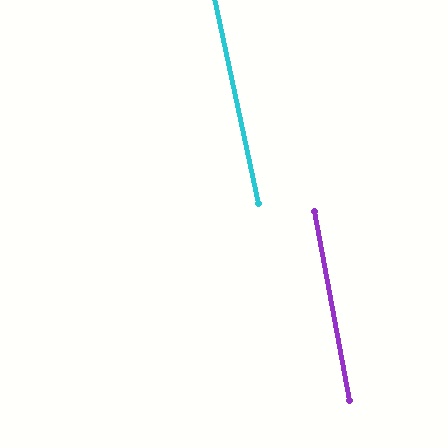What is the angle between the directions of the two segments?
Approximately 1 degree.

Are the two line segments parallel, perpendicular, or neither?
Parallel — their directions differ by only 1.4°.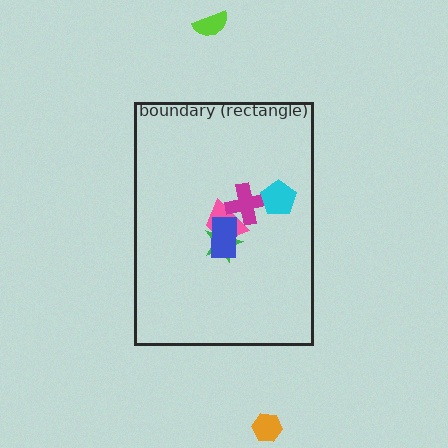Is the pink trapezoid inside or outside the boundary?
Inside.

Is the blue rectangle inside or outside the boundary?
Inside.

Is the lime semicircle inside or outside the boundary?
Outside.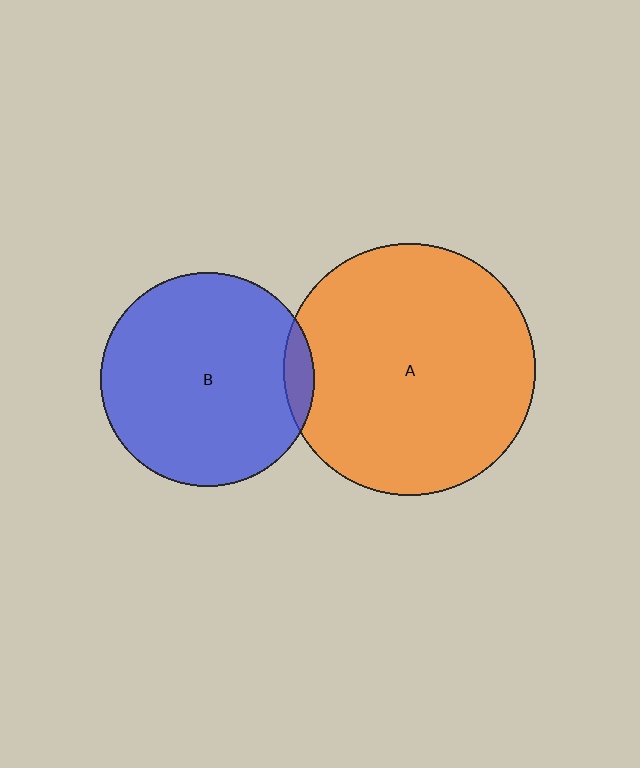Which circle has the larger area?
Circle A (orange).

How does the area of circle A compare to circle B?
Approximately 1.4 times.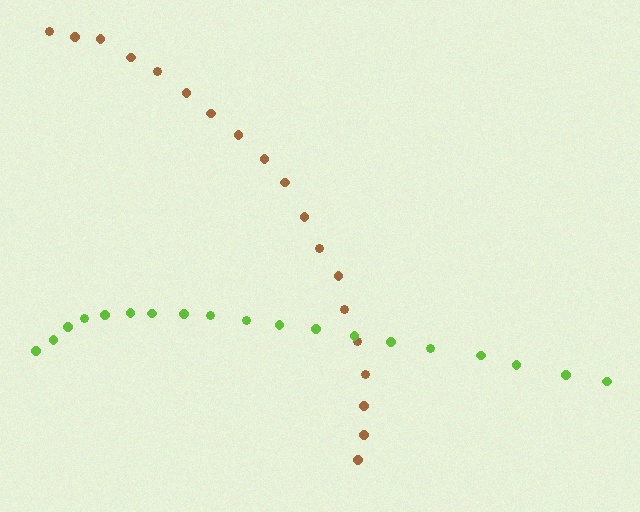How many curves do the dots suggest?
There are 2 distinct paths.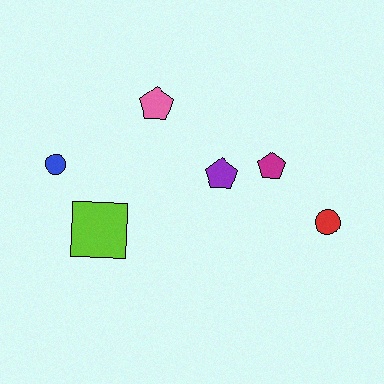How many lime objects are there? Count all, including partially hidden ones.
There is 1 lime object.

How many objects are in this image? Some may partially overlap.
There are 6 objects.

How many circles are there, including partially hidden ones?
There are 2 circles.